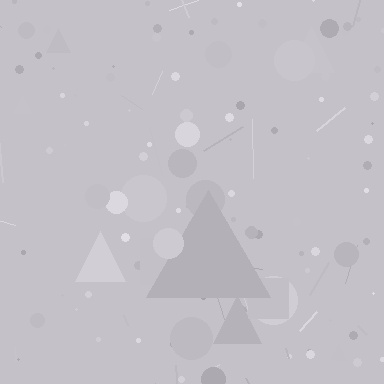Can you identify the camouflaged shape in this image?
The camouflaged shape is a triangle.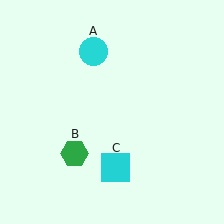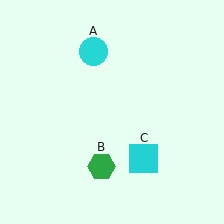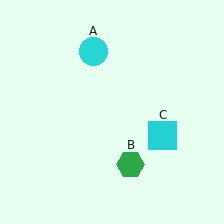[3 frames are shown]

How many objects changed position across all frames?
2 objects changed position: green hexagon (object B), cyan square (object C).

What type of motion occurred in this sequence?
The green hexagon (object B), cyan square (object C) rotated counterclockwise around the center of the scene.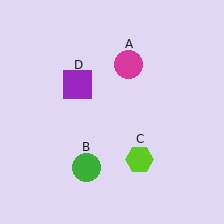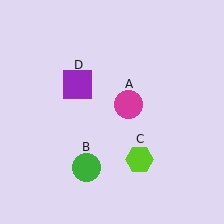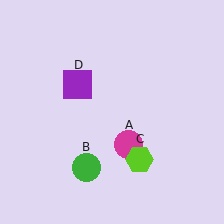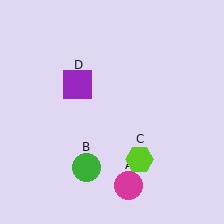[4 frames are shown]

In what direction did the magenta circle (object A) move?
The magenta circle (object A) moved down.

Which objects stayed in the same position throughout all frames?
Green circle (object B) and lime hexagon (object C) and purple square (object D) remained stationary.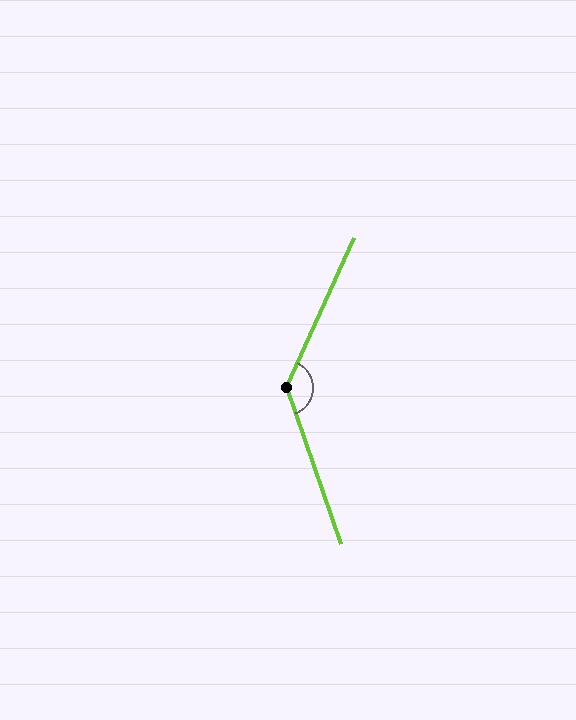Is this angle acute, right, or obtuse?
It is obtuse.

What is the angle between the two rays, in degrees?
Approximately 137 degrees.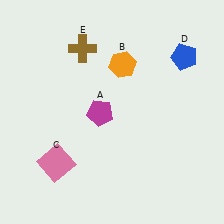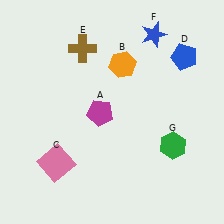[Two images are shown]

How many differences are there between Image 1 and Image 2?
There are 2 differences between the two images.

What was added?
A blue star (F), a green hexagon (G) were added in Image 2.